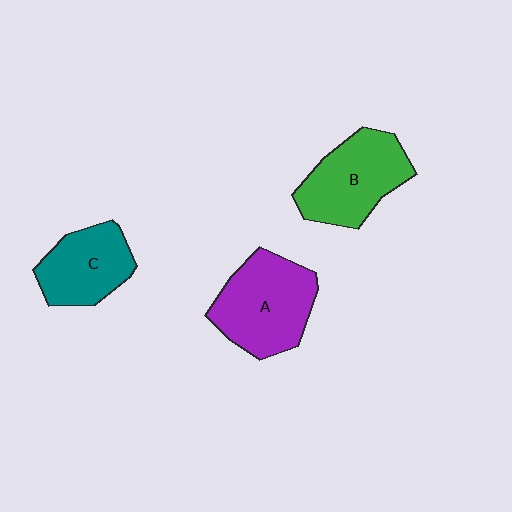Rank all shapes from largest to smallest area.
From largest to smallest: A (purple), B (green), C (teal).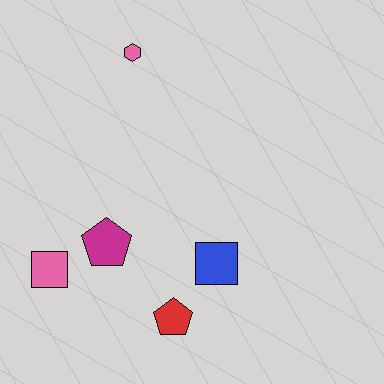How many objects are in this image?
There are 5 objects.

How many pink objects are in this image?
There are 2 pink objects.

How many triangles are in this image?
There are no triangles.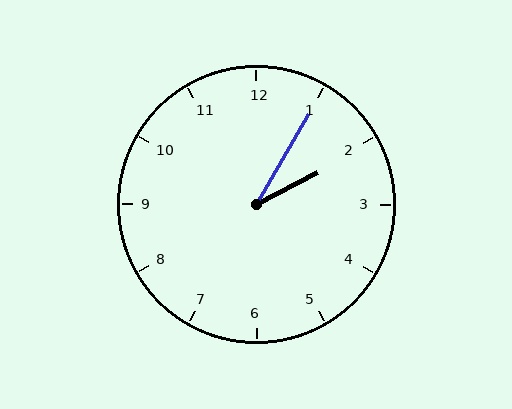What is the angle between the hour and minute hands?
Approximately 32 degrees.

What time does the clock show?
2:05.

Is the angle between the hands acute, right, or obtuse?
It is acute.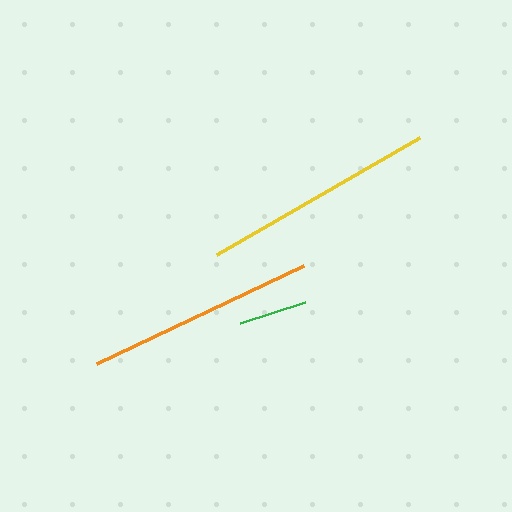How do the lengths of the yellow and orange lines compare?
The yellow and orange lines are approximately the same length.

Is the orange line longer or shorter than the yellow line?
The yellow line is longer than the orange line.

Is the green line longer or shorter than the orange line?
The orange line is longer than the green line.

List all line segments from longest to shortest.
From longest to shortest: yellow, orange, green.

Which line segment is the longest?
The yellow line is the longest at approximately 234 pixels.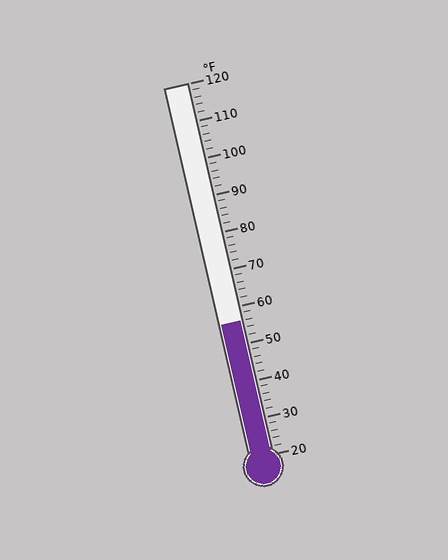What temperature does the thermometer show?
The thermometer shows approximately 56°F.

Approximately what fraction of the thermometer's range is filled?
The thermometer is filled to approximately 35% of its range.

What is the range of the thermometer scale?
The thermometer scale ranges from 20°F to 120°F.